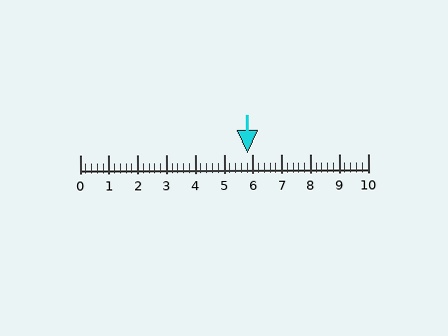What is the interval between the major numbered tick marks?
The major tick marks are spaced 1 units apart.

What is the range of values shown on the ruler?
The ruler shows values from 0 to 10.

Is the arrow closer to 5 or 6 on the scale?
The arrow is closer to 6.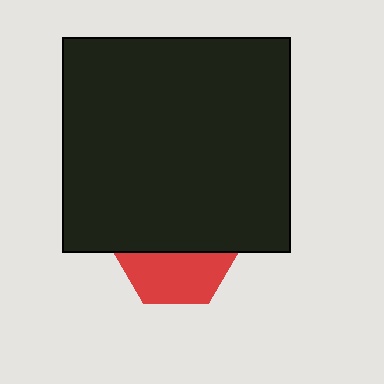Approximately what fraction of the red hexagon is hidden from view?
Roughly 57% of the red hexagon is hidden behind the black rectangle.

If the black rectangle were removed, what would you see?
You would see the complete red hexagon.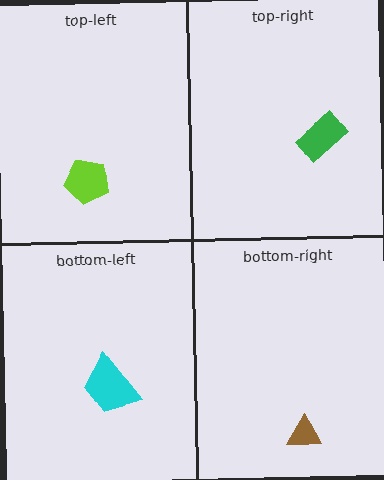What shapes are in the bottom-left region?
The cyan trapezoid.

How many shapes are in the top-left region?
1.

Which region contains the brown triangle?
The bottom-right region.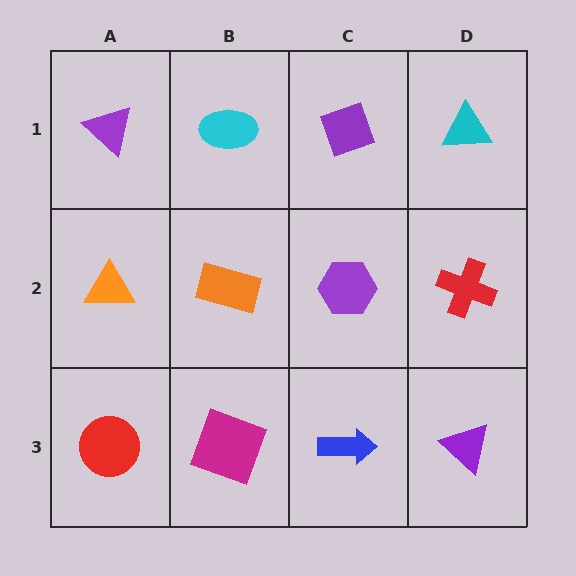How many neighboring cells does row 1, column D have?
2.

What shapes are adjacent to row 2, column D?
A cyan triangle (row 1, column D), a purple triangle (row 3, column D), a purple hexagon (row 2, column C).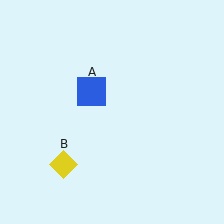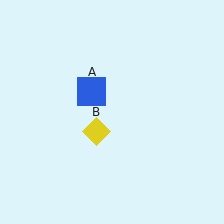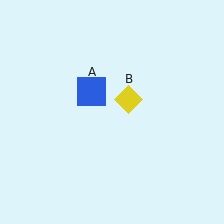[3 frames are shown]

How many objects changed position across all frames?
1 object changed position: yellow diamond (object B).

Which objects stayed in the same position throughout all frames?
Blue square (object A) remained stationary.